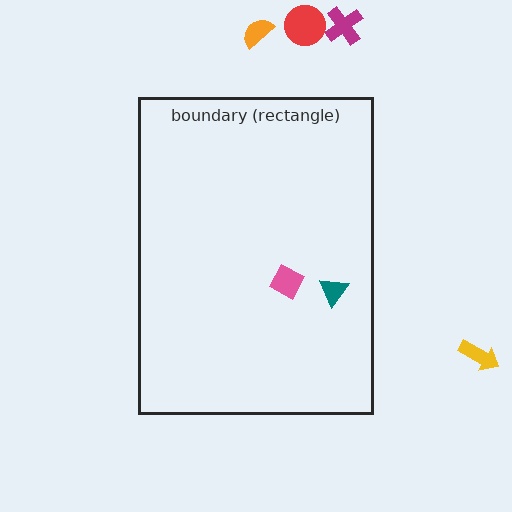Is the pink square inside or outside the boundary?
Inside.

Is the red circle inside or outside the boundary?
Outside.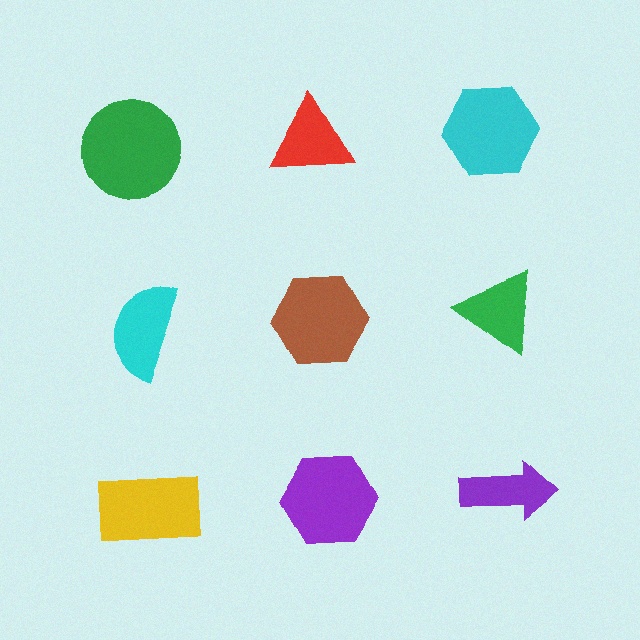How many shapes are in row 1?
3 shapes.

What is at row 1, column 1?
A green circle.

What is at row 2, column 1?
A cyan semicircle.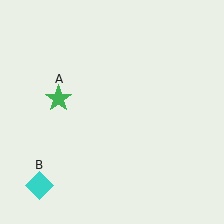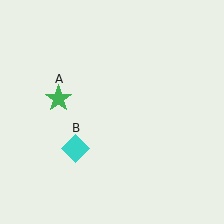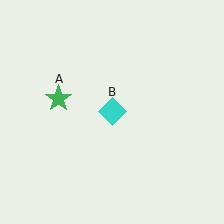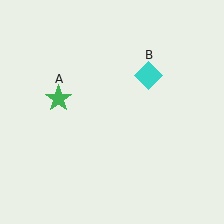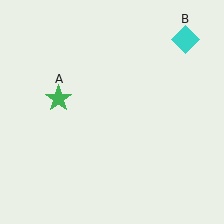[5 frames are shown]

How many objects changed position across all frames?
1 object changed position: cyan diamond (object B).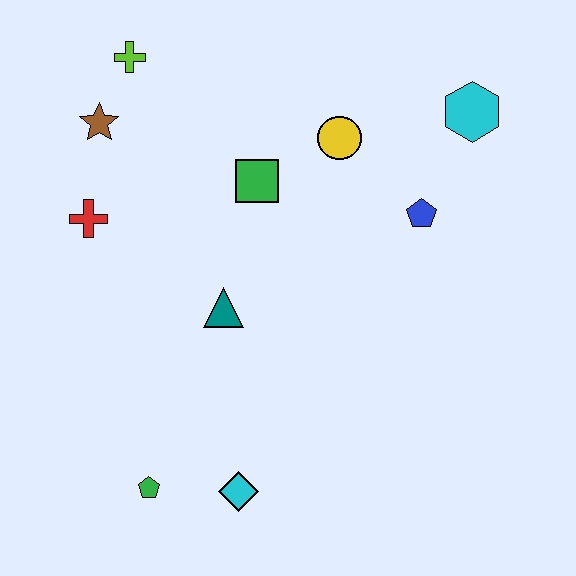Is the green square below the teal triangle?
No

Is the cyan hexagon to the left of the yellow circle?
No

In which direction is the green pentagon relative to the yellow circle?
The green pentagon is below the yellow circle.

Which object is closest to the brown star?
The lime cross is closest to the brown star.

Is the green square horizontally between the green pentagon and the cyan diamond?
No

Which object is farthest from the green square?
The green pentagon is farthest from the green square.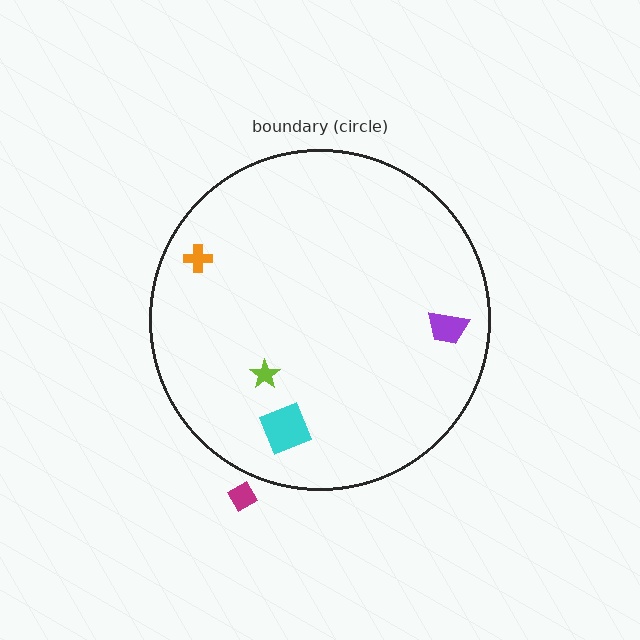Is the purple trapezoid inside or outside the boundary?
Inside.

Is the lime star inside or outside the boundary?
Inside.